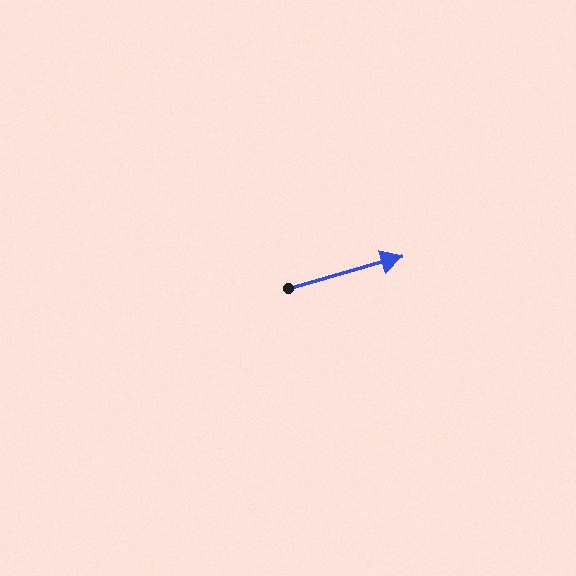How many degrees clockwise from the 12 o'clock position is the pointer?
Approximately 74 degrees.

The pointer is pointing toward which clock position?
Roughly 2 o'clock.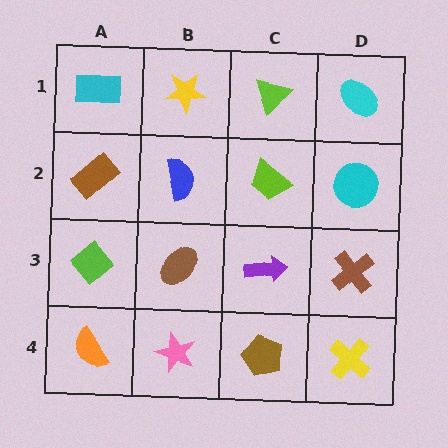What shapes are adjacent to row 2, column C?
A lime triangle (row 1, column C), a purple arrow (row 3, column C), a blue semicircle (row 2, column B), a cyan circle (row 2, column D).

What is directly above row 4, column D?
A brown cross.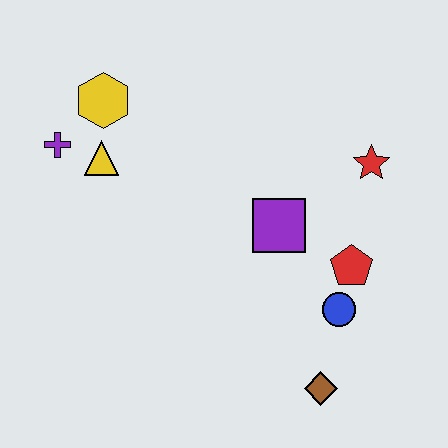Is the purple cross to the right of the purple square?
No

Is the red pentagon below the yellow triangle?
Yes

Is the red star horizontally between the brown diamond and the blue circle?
No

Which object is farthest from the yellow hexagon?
The brown diamond is farthest from the yellow hexagon.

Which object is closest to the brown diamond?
The blue circle is closest to the brown diamond.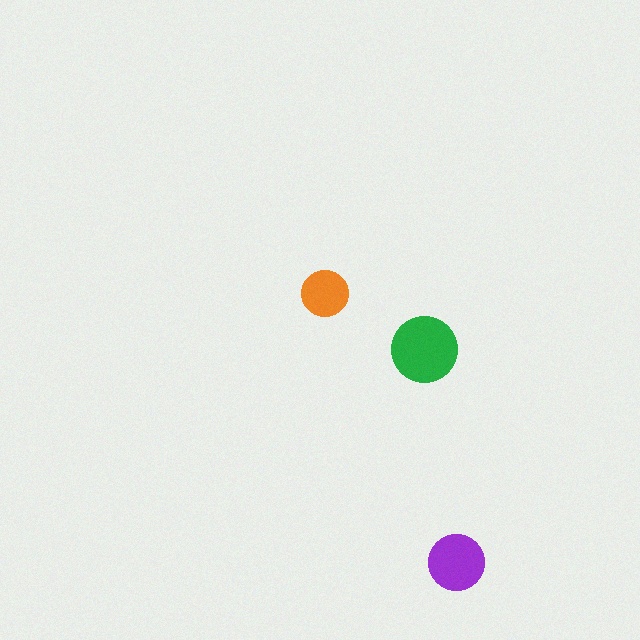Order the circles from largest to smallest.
the green one, the purple one, the orange one.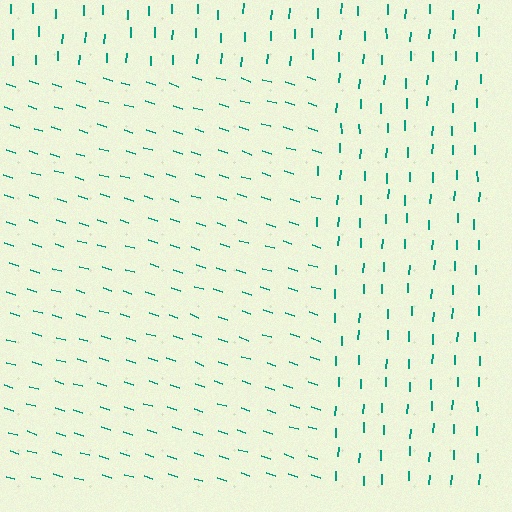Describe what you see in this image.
The image is filled with small teal line segments. A rectangle region in the image has lines oriented differently from the surrounding lines, creating a visible texture boundary.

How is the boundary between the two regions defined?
The boundary is defined purely by a change in line orientation (approximately 74 degrees difference). All lines are the same color and thickness.